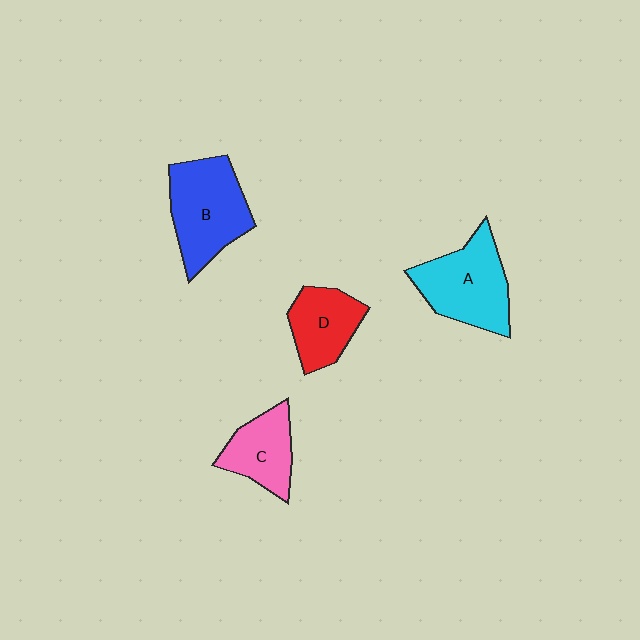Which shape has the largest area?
Shape B (blue).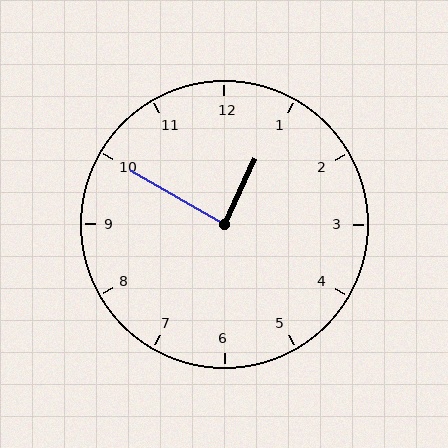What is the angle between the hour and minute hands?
Approximately 85 degrees.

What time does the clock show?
12:50.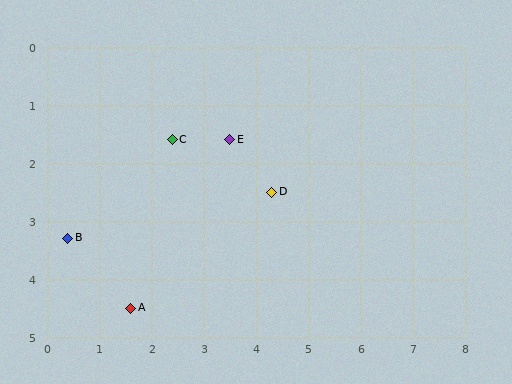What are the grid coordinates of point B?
Point B is at approximately (0.4, 3.3).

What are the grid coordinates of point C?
Point C is at approximately (2.4, 1.6).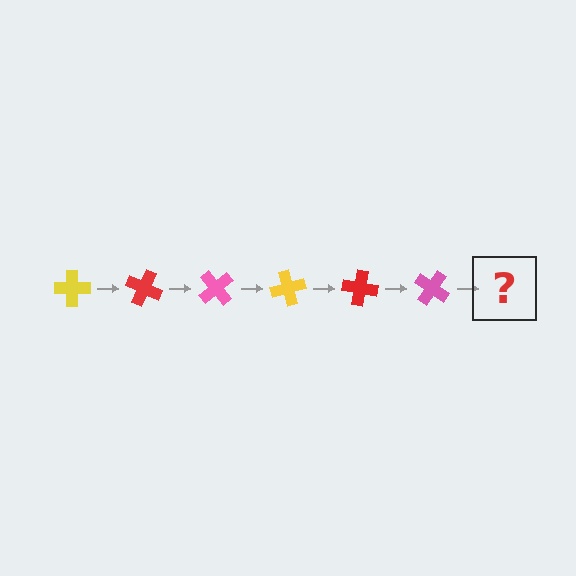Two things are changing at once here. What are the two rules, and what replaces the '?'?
The two rules are that it rotates 25 degrees each step and the color cycles through yellow, red, and pink. The '?' should be a yellow cross, rotated 150 degrees from the start.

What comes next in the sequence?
The next element should be a yellow cross, rotated 150 degrees from the start.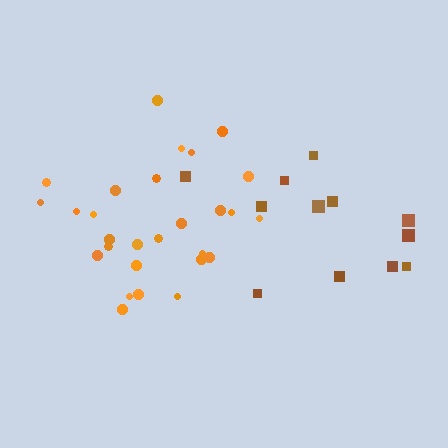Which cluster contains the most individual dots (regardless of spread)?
Orange (28).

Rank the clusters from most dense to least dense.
orange, brown.